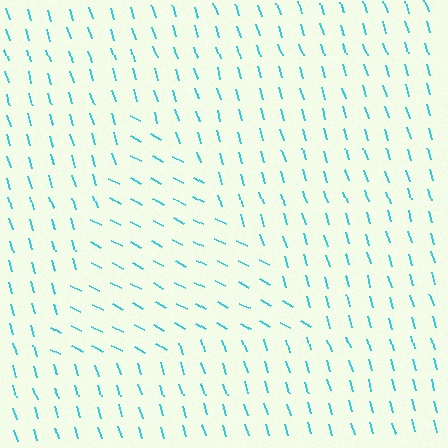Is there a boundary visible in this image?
Yes, there is a texture boundary formed by a change in line orientation.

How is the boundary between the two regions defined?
The boundary is defined purely by a change in line orientation (approximately 45 degrees difference). All lines are the same color and thickness.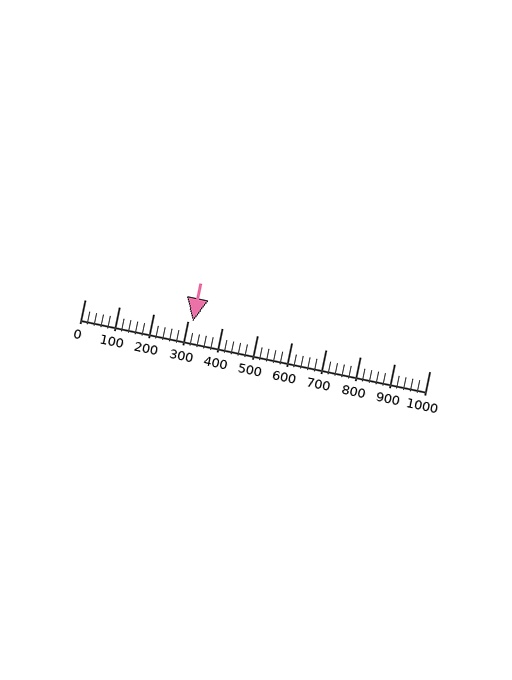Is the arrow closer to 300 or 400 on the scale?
The arrow is closer to 300.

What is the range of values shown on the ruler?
The ruler shows values from 0 to 1000.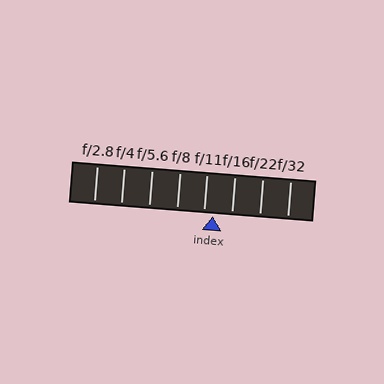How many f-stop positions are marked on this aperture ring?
There are 8 f-stop positions marked.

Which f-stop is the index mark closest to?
The index mark is closest to f/11.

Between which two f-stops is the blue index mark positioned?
The index mark is between f/11 and f/16.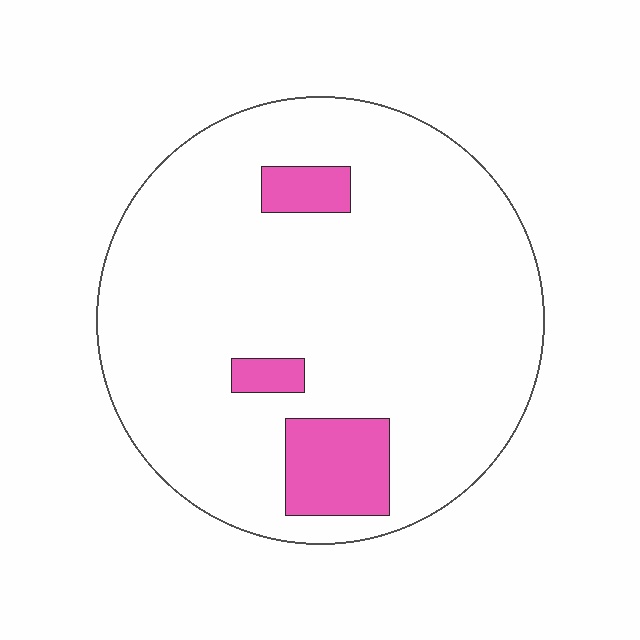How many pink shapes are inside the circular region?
3.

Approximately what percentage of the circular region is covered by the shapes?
Approximately 10%.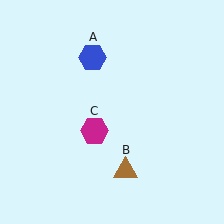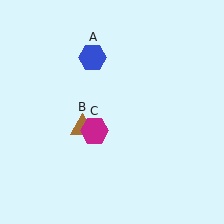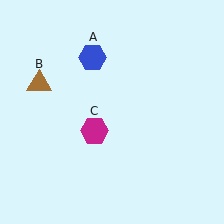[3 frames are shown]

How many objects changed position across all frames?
1 object changed position: brown triangle (object B).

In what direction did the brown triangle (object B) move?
The brown triangle (object B) moved up and to the left.